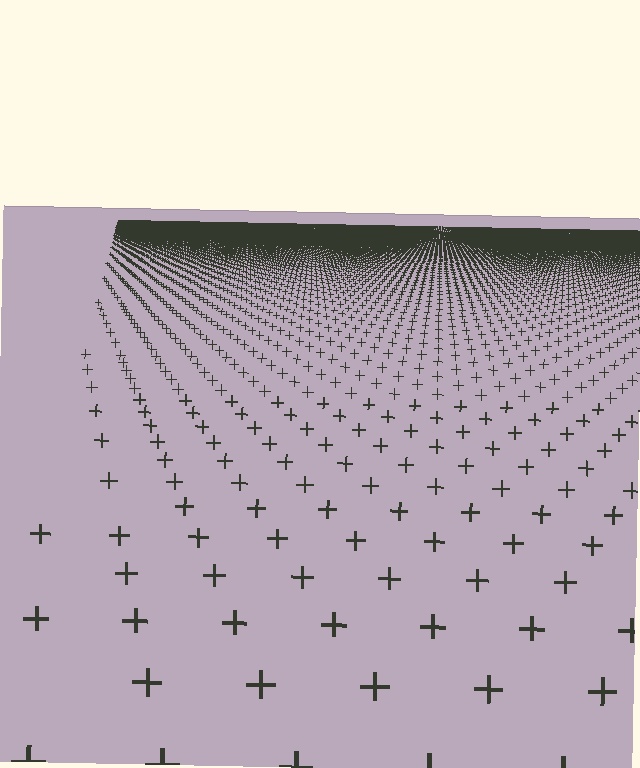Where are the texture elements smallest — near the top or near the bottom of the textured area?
Near the top.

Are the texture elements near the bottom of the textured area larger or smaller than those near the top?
Larger. Near the bottom, elements are closer to the viewer and appear at a bigger on-screen size.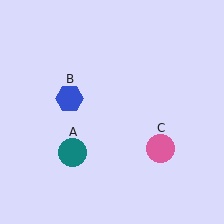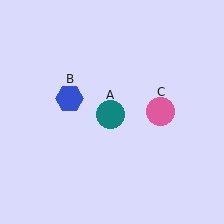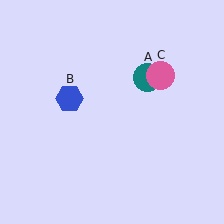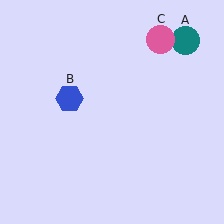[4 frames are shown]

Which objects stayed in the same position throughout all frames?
Blue hexagon (object B) remained stationary.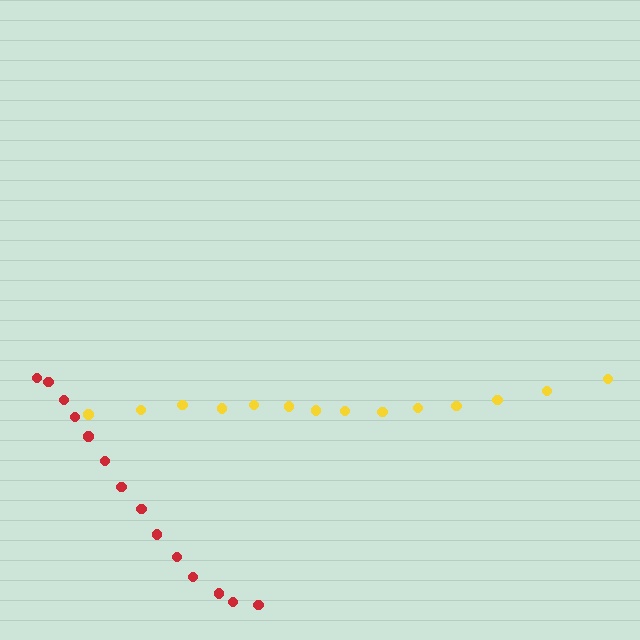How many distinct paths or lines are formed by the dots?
There are 2 distinct paths.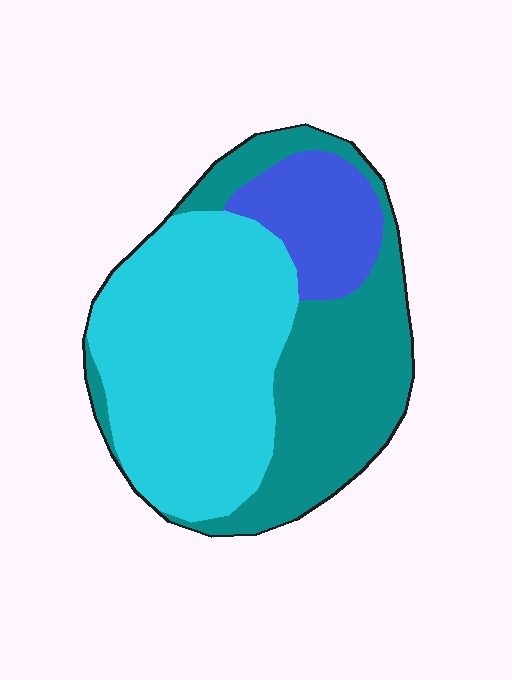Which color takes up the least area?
Blue, at roughly 15%.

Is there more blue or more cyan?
Cyan.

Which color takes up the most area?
Cyan, at roughly 50%.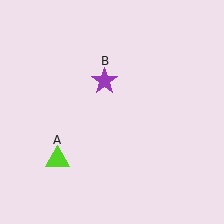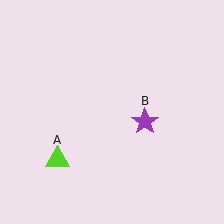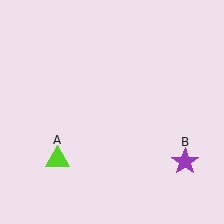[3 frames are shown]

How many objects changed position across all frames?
1 object changed position: purple star (object B).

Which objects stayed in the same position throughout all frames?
Lime triangle (object A) remained stationary.